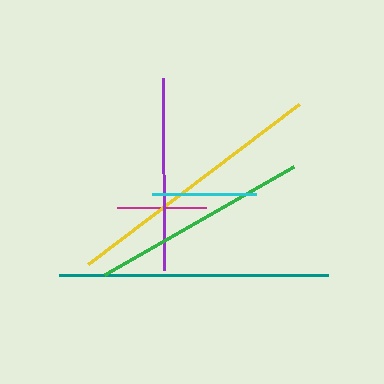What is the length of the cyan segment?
The cyan segment is approximately 103 pixels long.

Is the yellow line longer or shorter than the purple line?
The yellow line is longer than the purple line.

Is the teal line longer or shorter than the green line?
The teal line is longer than the green line.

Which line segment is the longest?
The teal line is the longest at approximately 270 pixels.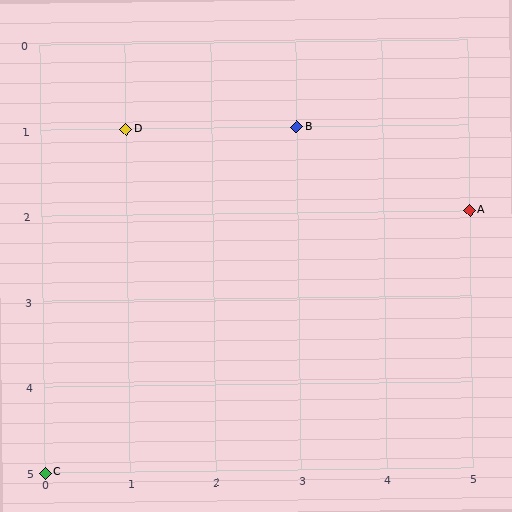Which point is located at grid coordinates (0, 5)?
Point C is at (0, 5).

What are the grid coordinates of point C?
Point C is at grid coordinates (0, 5).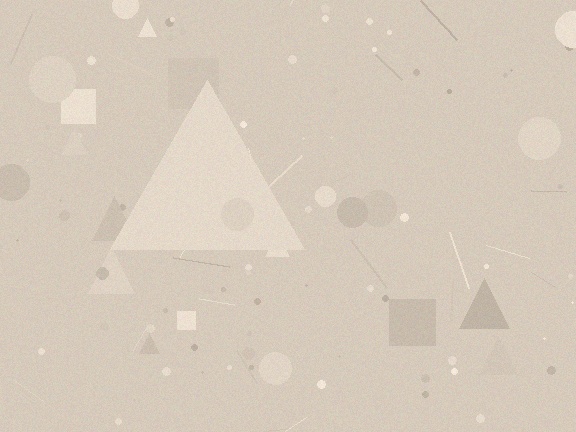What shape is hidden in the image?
A triangle is hidden in the image.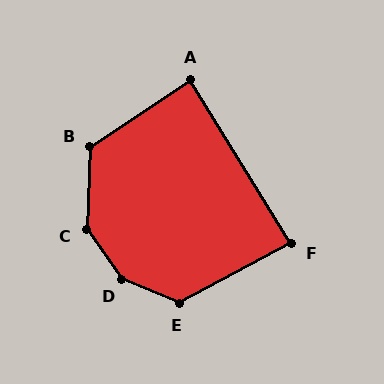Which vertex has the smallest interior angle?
F, at approximately 86 degrees.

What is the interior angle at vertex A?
Approximately 88 degrees (approximately right).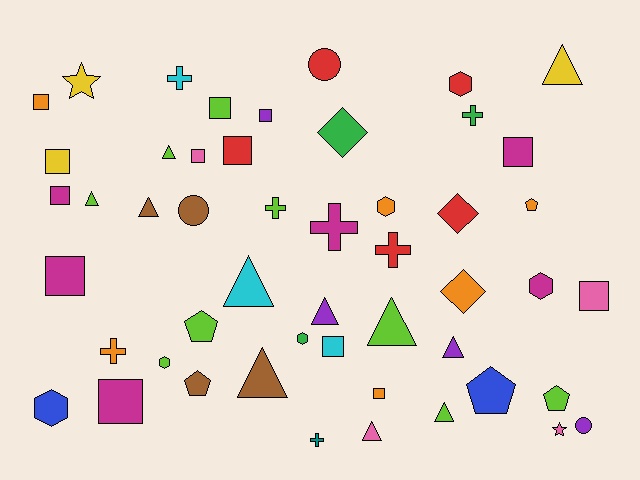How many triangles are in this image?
There are 11 triangles.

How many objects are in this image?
There are 50 objects.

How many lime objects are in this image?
There are 9 lime objects.